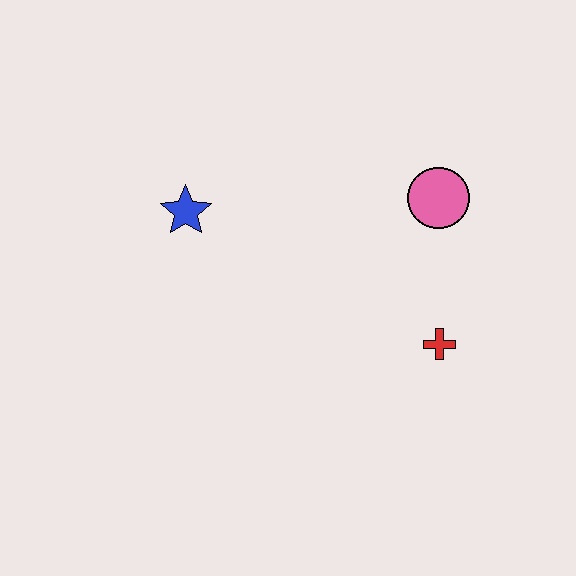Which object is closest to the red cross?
The pink circle is closest to the red cross.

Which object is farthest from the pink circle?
The blue star is farthest from the pink circle.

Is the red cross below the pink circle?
Yes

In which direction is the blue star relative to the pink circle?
The blue star is to the left of the pink circle.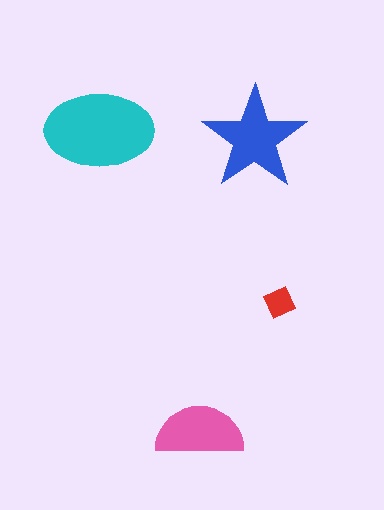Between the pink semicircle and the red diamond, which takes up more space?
The pink semicircle.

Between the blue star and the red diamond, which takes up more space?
The blue star.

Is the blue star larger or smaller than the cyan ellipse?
Smaller.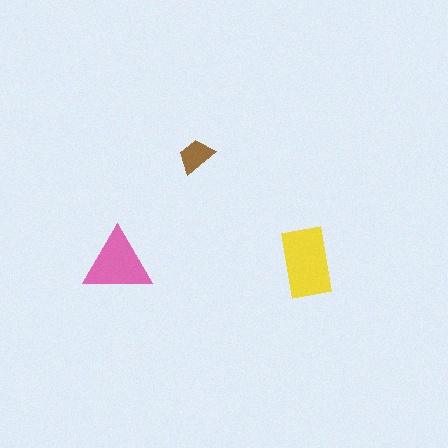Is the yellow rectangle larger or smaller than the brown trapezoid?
Larger.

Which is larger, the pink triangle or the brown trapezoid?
The pink triangle.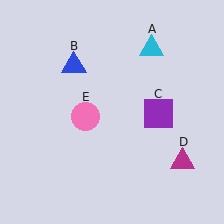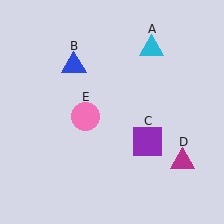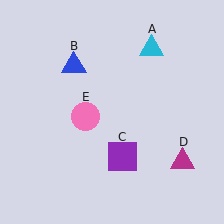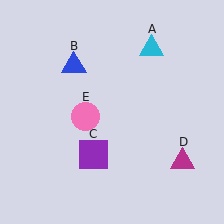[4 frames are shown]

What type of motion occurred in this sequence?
The purple square (object C) rotated clockwise around the center of the scene.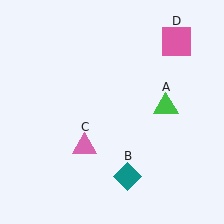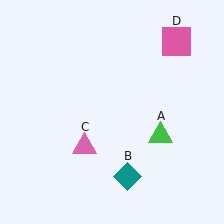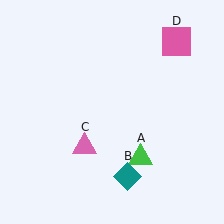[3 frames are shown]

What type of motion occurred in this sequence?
The green triangle (object A) rotated clockwise around the center of the scene.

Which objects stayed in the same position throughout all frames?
Teal diamond (object B) and pink triangle (object C) and pink square (object D) remained stationary.